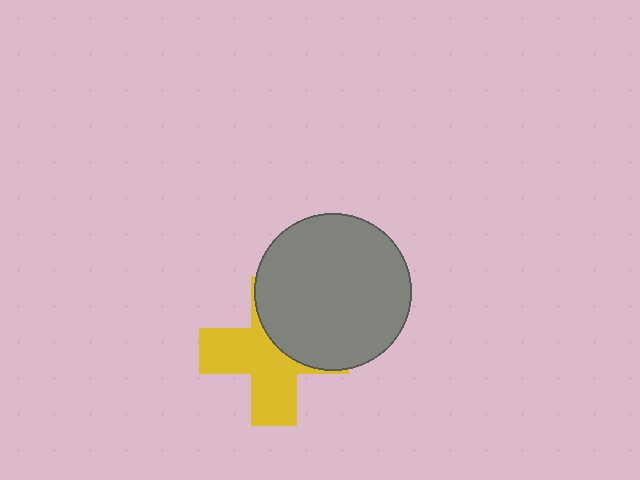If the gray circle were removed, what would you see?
You would see the complete yellow cross.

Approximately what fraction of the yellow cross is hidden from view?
Roughly 43% of the yellow cross is hidden behind the gray circle.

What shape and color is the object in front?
The object in front is a gray circle.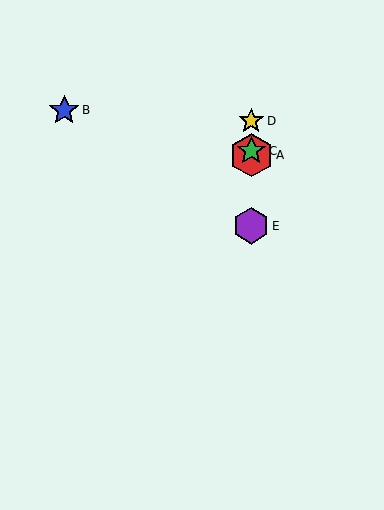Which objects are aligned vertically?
Objects A, C, D, E are aligned vertically.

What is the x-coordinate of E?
Object E is at x≈251.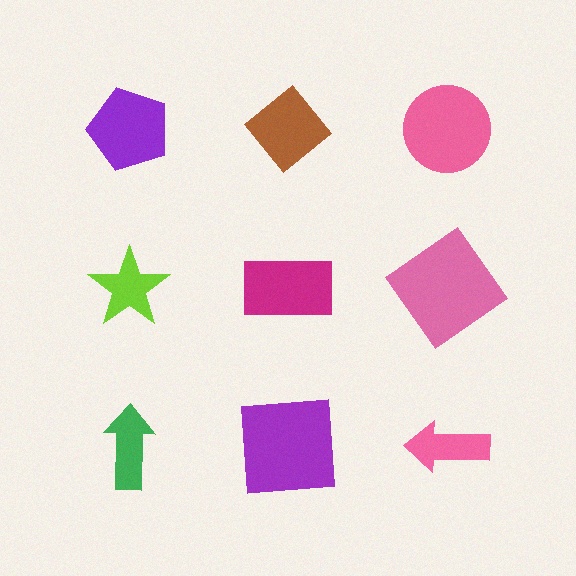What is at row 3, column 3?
A pink arrow.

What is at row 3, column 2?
A purple square.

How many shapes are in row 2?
3 shapes.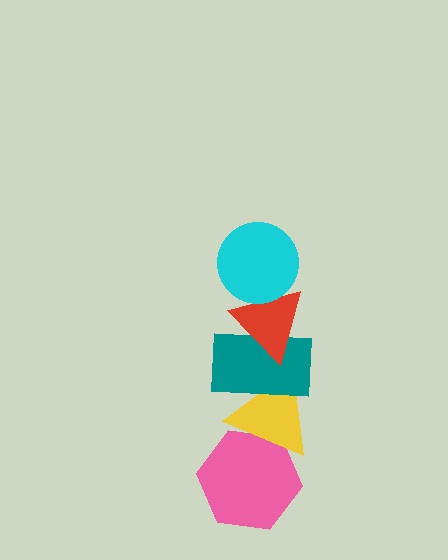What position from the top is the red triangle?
The red triangle is 2nd from the top.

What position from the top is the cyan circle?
The cyan circle is 1st from the top.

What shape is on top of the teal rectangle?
The red triangle is on top of the teal rectangle.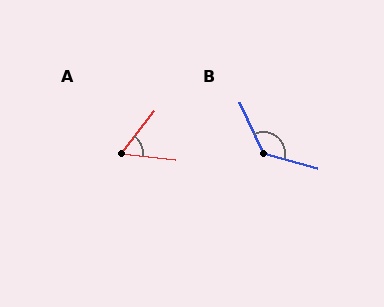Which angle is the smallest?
A, at approximately 58 degrees.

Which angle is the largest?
B, at approximately 130 degrees.